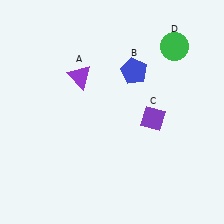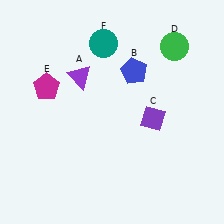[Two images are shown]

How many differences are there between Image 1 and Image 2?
There are 2 differences between the two images.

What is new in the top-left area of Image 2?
A teal circle (F) was added in the top-left area of Image 2.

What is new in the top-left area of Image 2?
A magenta pentagon (E) was added in the top-left area of Image 2.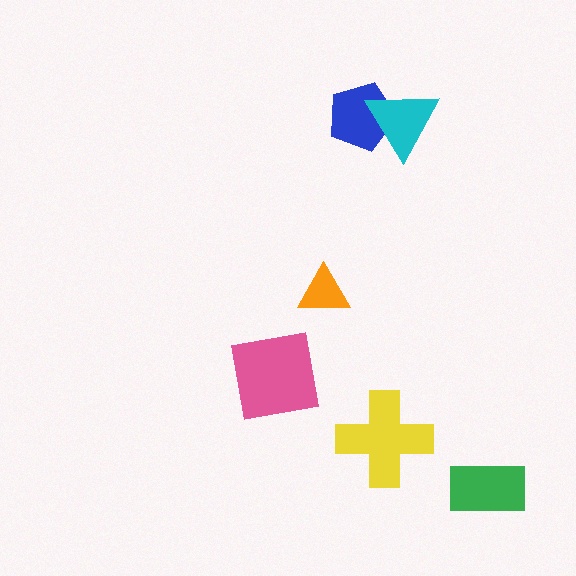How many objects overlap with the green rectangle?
0 objects overlap with the green rectangle.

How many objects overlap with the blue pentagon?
1 object overlaps with the blue pentagon.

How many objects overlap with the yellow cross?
0 objects overlap with the yellow cross.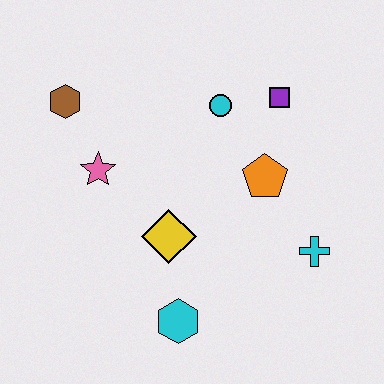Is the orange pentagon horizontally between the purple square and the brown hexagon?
Yes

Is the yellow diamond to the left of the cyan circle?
Yes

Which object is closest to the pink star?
The brown hexagon is closest to the pink star.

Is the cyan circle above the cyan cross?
Yes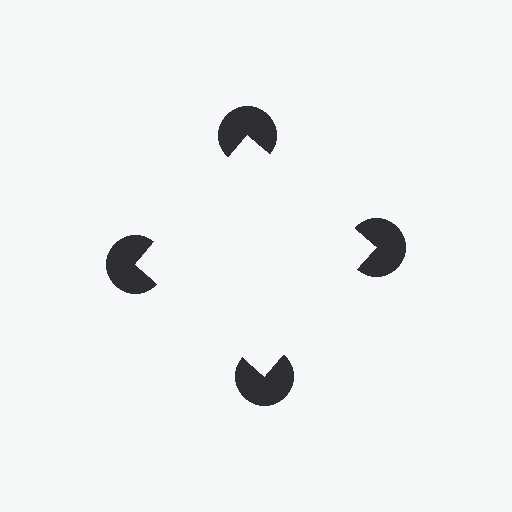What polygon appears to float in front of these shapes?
An illusory square — its edges are inferred from the aligned wedge cuts in the pac-man discs, not physically drawn.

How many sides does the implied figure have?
4 sides.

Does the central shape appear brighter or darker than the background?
It typically appears slightly brighter than the background, even though no actual brightness change is drawn.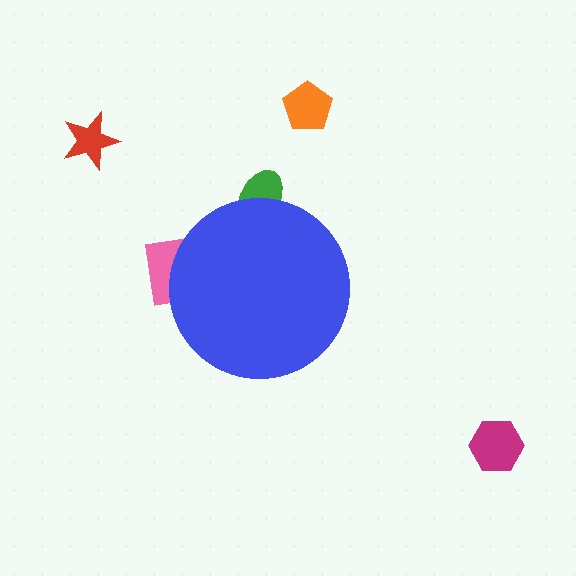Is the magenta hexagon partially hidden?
No, the magenta hexagon is fully visible.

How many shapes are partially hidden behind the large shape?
2 shapes are partially hidden.